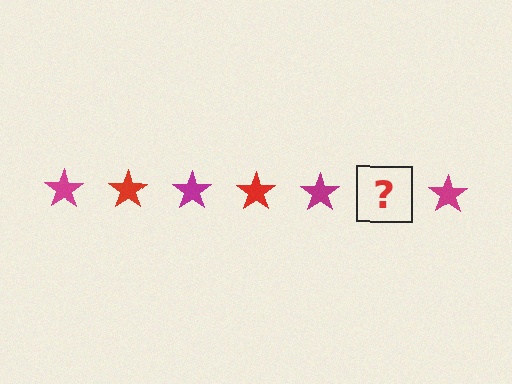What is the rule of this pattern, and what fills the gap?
The rule is that the pattern cycles through magenta, red stars. The gap should be filled with a red star.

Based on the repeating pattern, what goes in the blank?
The blank should be a red star.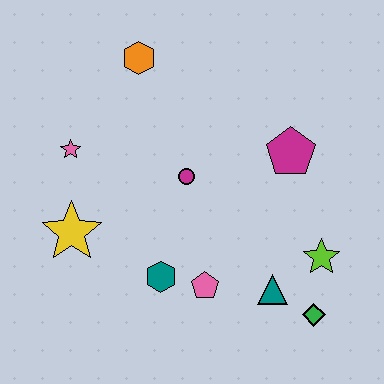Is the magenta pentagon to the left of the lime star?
Yes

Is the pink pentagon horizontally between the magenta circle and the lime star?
Yes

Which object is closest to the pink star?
The yellow star is closest to the pink star.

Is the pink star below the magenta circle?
No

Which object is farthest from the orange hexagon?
The green diamond is farthest from the orange hexagon.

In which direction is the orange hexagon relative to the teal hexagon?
The orange hexagon is above the teal hexagon.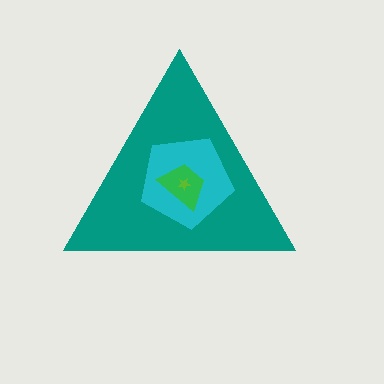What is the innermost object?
The lime star.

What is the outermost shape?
The teal triangle.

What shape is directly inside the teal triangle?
The cyan pentagon.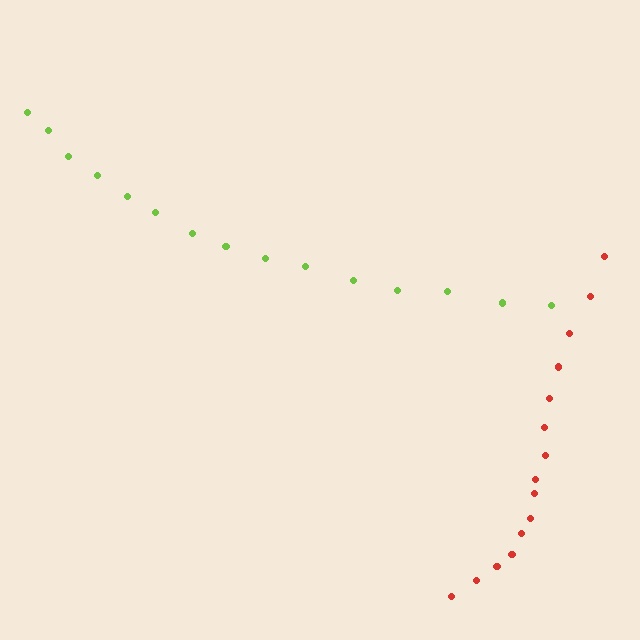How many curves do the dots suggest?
There are 2 distinct paths.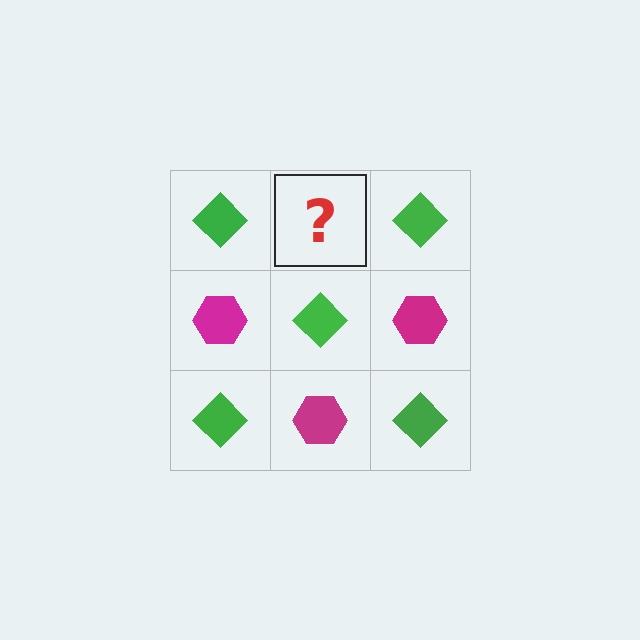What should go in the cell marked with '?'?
The missing cell should contain a magenta hexagon.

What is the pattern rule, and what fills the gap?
The rule is that it alternates green diamond and magenta hexagon in a checkerboard pattern. The gap should be filled with a magenta hexagon.